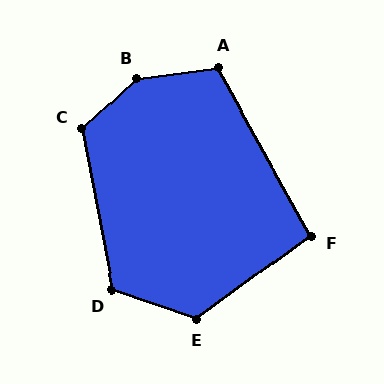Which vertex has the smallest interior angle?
F, at approximately 97 degrees.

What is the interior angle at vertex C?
Approximately 123 degrees (obtuse).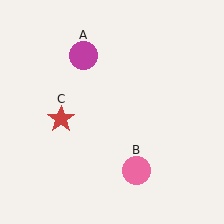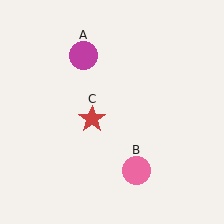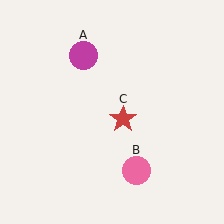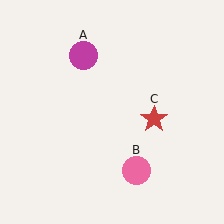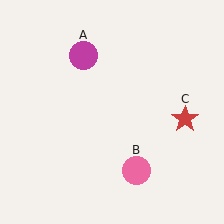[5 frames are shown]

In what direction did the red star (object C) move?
The red star (object C) moved right.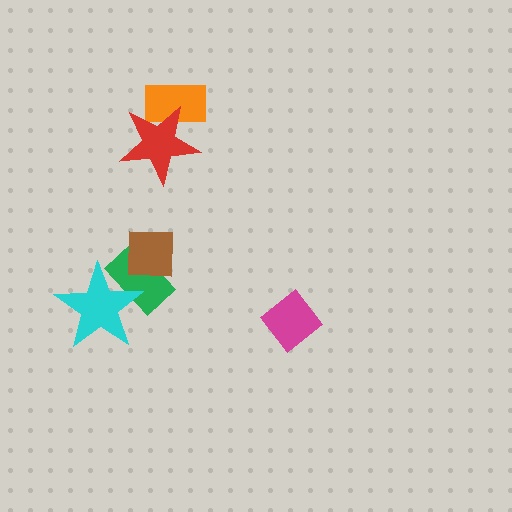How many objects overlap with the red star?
1 object overlaps with the red star.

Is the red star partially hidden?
No, no other shape covers it.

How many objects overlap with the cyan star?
1 object overlaps with the cyan star.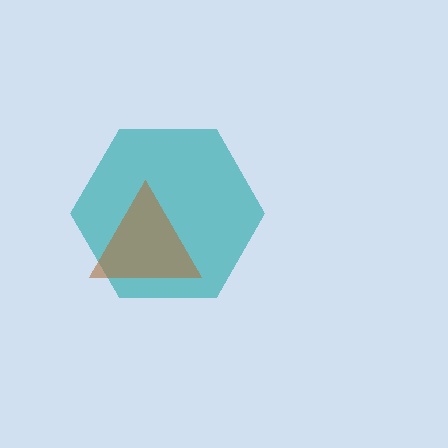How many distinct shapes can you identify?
There are 2 distinct shapes: a teal hexagon, a brown triangle.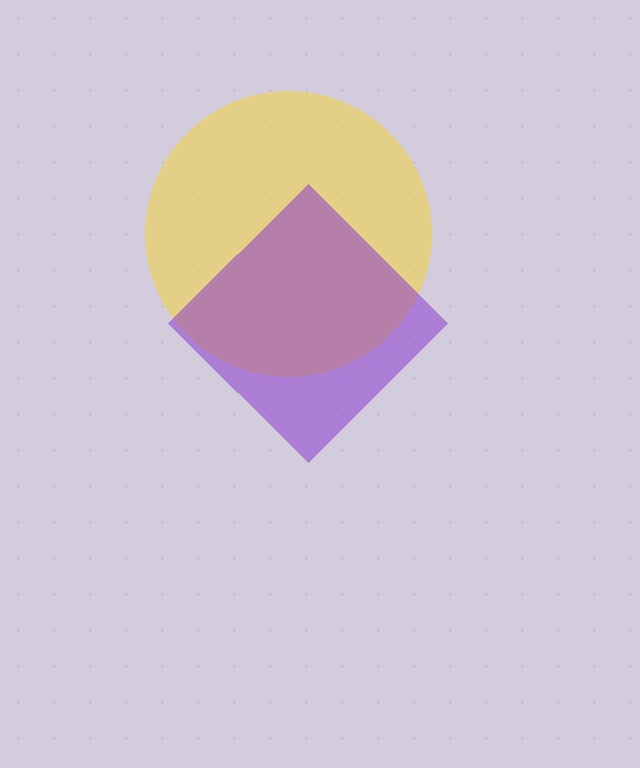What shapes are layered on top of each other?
The layered shapes are: a yellow circle, a purple diamond.